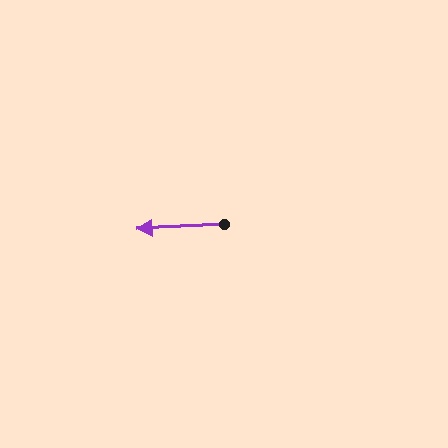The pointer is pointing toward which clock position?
Roughly 9 o'clock.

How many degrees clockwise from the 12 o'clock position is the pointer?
Approximately 267 degrees.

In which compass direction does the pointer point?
West.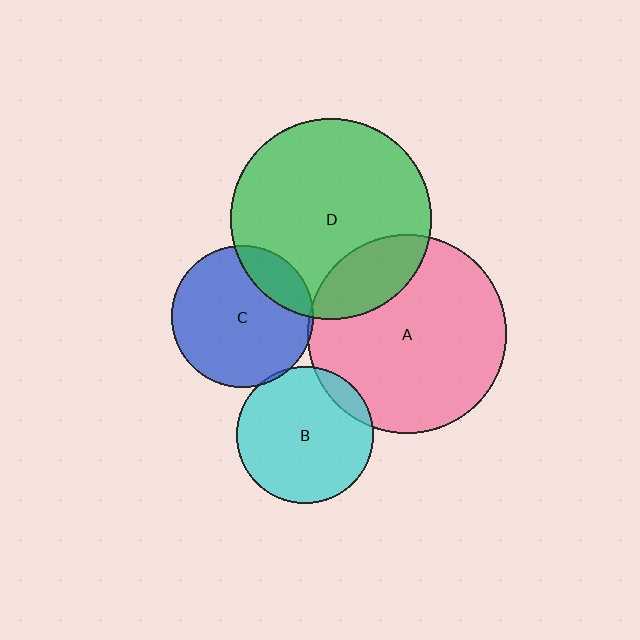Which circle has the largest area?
Circle D (green).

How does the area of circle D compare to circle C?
Approximately 2.0 times.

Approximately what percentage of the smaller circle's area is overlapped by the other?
Approximately 20%.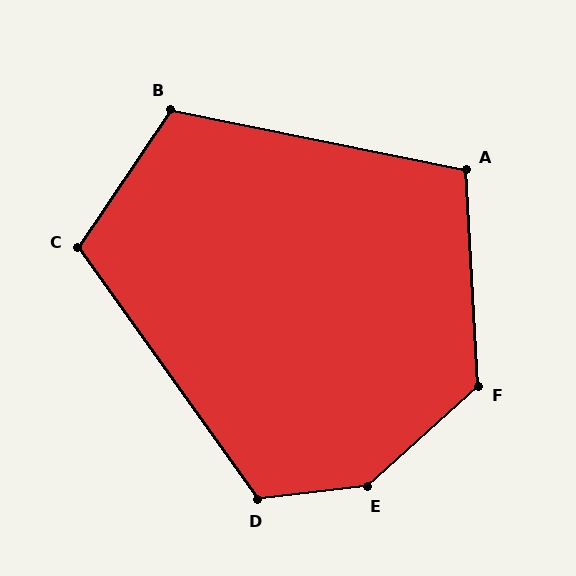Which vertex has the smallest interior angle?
A, at approximately 105 degrees.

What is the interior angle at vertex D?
Approximately 119 degrees (obtuse).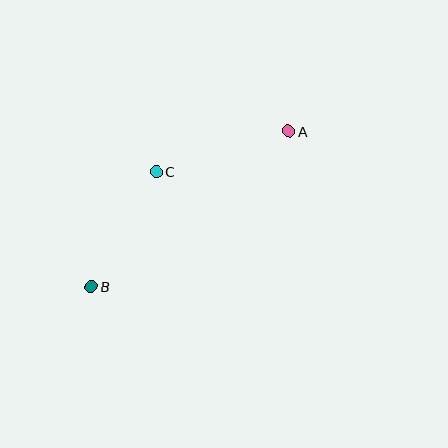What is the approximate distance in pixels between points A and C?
The distance between A and C is approximately 138 pixels.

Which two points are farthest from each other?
Points A and B are farthest from each other.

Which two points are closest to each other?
Points B and C are closest to each other.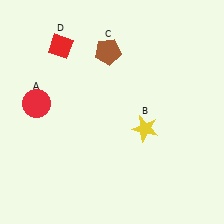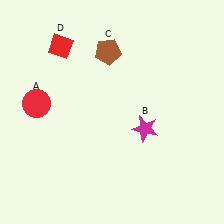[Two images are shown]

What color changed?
The star (B) changed from yellow in Image 1 to magenta in Image 2.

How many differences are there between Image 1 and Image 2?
There is 1 difference between the two images.